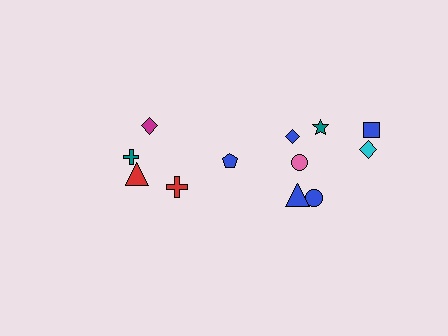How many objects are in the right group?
There are 8 objects.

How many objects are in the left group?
There are 4 objects.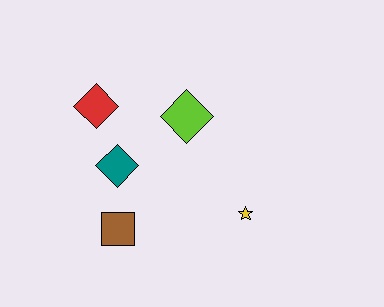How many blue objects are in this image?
There are no blue objects.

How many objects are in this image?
There are 5 objects.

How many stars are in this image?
There is 1 star.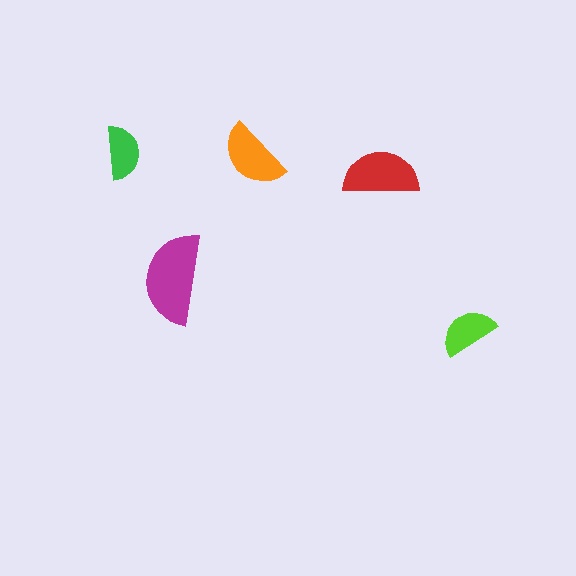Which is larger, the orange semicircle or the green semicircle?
The orange one.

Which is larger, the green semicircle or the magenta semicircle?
The magenta one.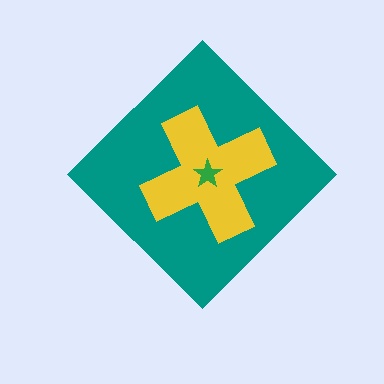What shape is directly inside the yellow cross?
The green star.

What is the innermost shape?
The green star.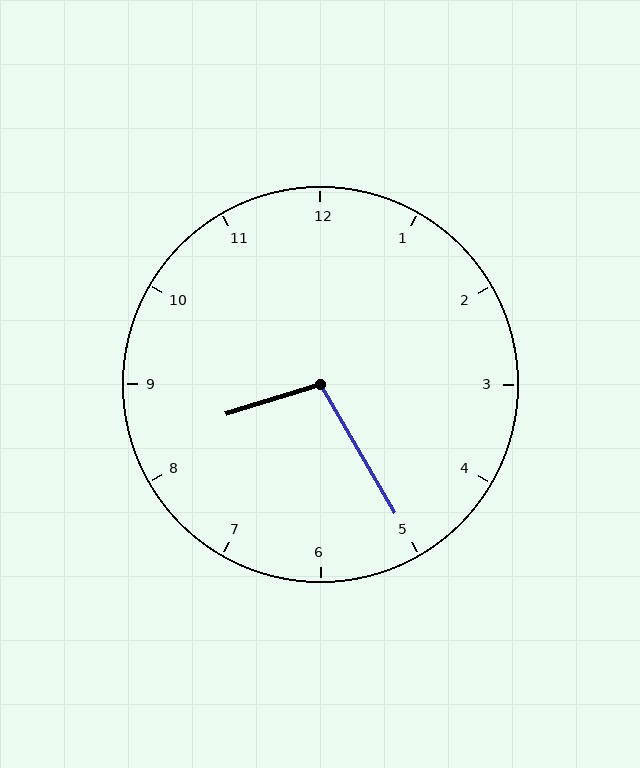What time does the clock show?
8:25.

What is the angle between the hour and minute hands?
Approximately 102 degrees.